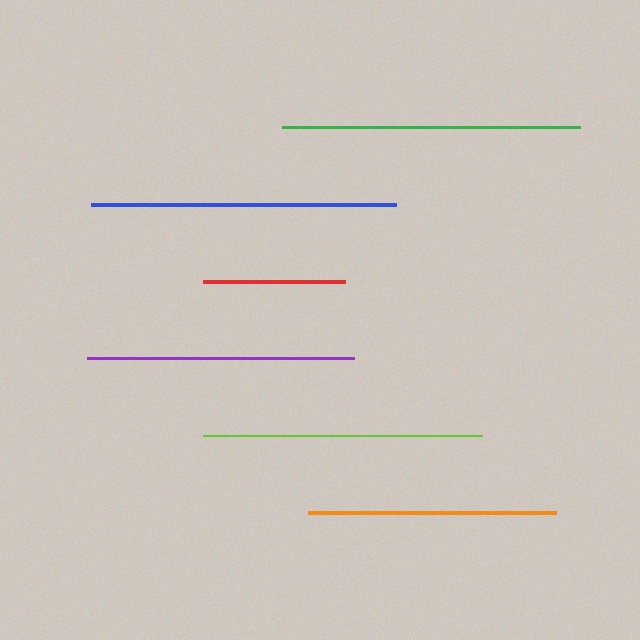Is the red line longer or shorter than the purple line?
The purple line is longer than the red line.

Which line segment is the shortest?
The red line is the shortest at approximately 142 pixels.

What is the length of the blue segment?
The blue segment is approximately 305 pixels long.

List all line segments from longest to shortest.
From longest to shortest: blue, green, lime, purple, orange, red.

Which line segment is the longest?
The blue line is the longest at approximately 305 pixels.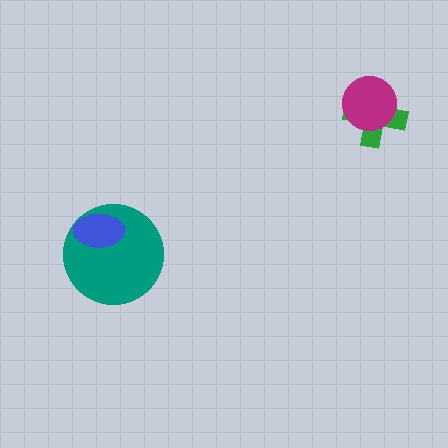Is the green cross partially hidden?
Yes, it is partially covered by another shape.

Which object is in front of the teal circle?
The blue ellipse is in front of the teal circle.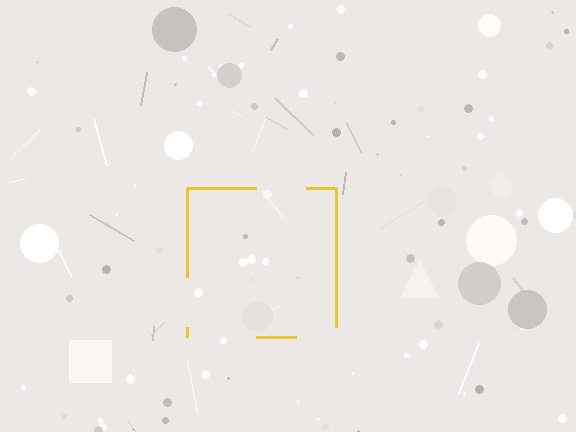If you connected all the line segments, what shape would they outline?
They would outline a square.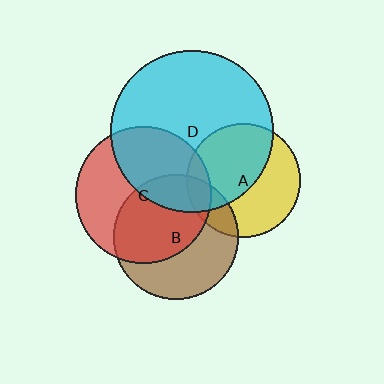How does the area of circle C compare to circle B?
Approximately 1.2 times.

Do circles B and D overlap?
Yes.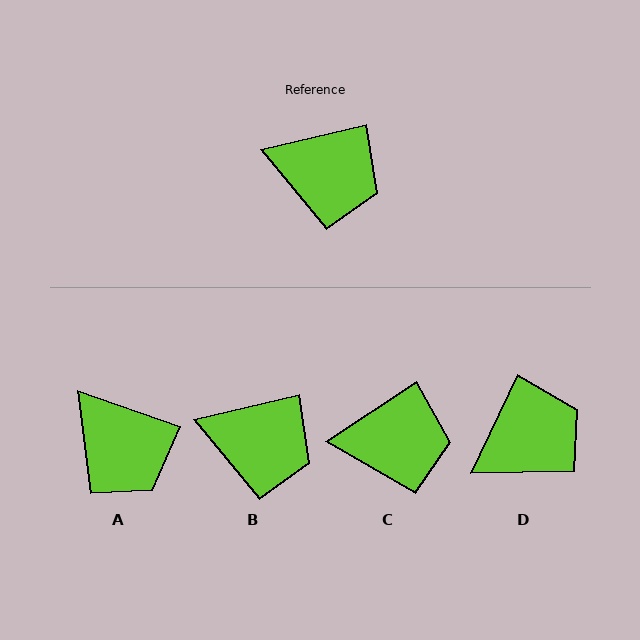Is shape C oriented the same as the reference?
No, it is off by about 20 degrees.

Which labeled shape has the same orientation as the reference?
B.